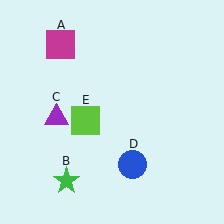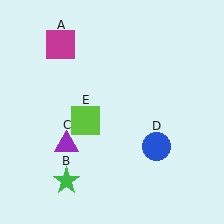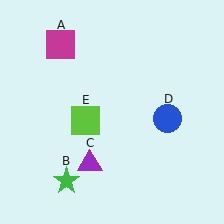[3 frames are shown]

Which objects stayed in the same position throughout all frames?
Magenta square (object A) and green star (object B) and lime square (object E) remained stationary.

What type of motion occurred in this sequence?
The purple triangle (object C), blue circle (object D) rotated counterclockwise around the center of the scene.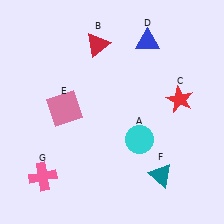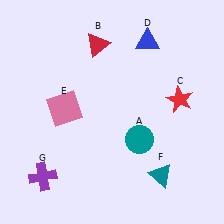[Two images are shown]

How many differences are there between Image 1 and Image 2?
There are 2 differences between the two images.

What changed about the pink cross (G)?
In Image 1, G is pink. In Image 2, it changed to purple.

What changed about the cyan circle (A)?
In Image 1, A is cyan. In Image 2, it changed to teal.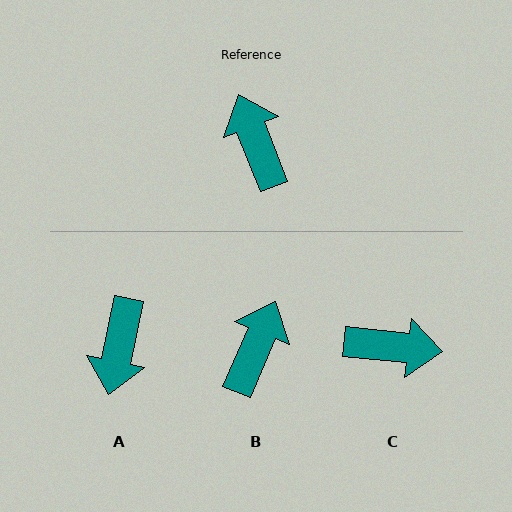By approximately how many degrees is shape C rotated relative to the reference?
Approximately 117 degrees clockwise.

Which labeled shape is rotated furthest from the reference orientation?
A, about 147 degrees away.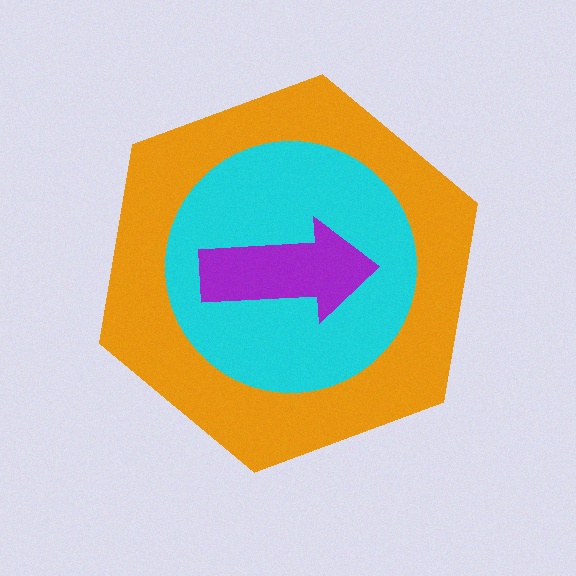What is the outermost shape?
The orange hexagon.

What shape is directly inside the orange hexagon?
The cyan circle.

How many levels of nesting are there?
3.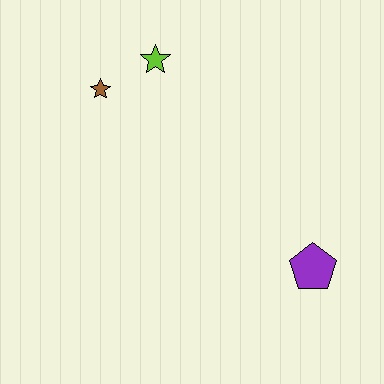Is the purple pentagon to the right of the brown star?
Yes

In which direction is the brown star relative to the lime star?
The brown star is to the left of the lime star.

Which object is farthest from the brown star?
The purple pentagon is farthest from the brown star.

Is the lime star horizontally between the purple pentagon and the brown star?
Yes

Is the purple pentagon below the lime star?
Yes